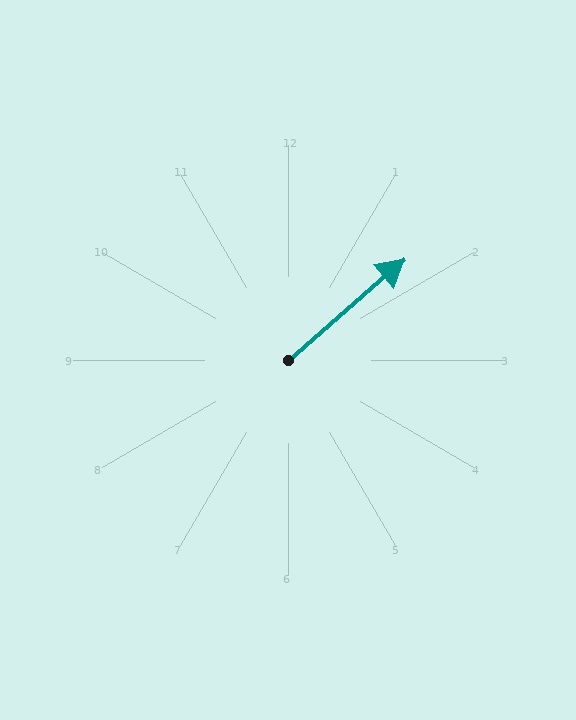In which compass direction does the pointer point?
Northeast.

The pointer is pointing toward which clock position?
Roughly 2 o'clock.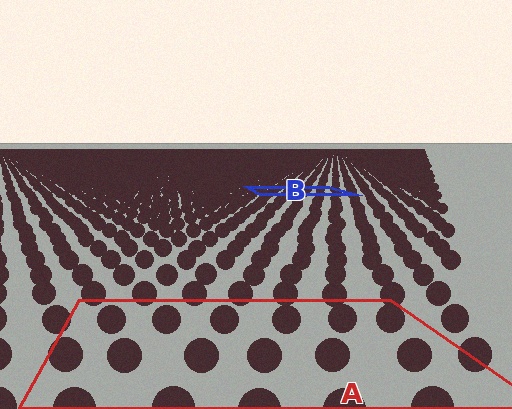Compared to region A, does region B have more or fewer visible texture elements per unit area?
Region B has more texture elements per unit area — they are packed more densely because it is farther away.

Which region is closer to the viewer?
Region A is closer. The texture elements there are larger and more spread out.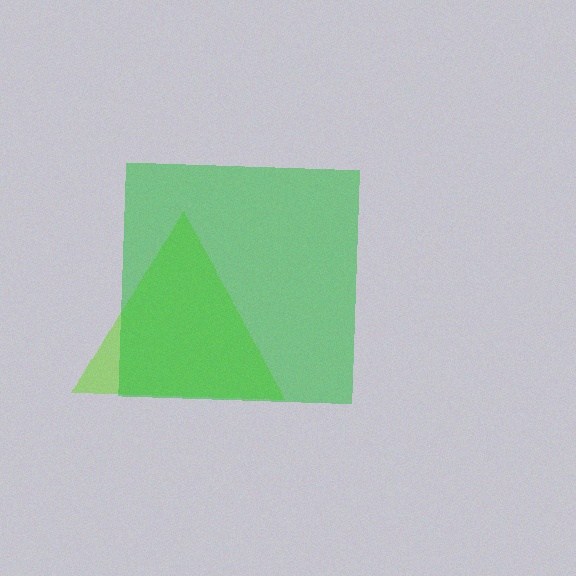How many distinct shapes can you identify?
There are 2 distinct shapes: a lime triangle, a green square.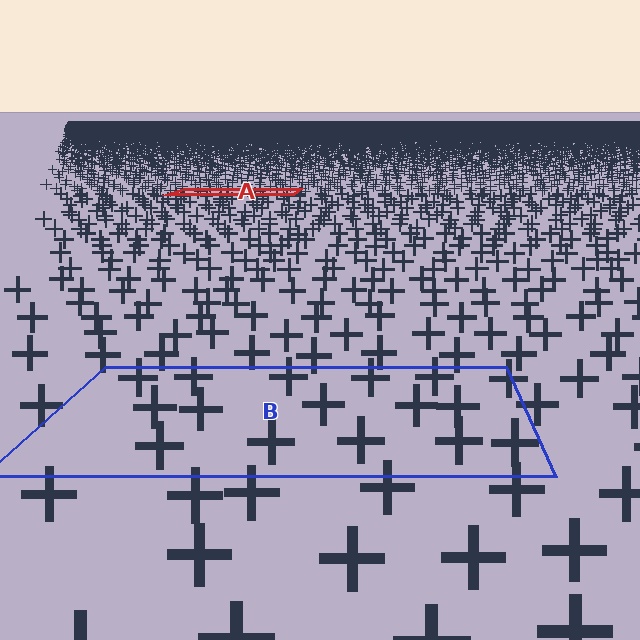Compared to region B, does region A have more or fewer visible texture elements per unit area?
Region A has more texture elements per unit area — they are packed more densely because it is farther away.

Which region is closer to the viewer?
Region B is closer. The texture elements there are larger and more spread out.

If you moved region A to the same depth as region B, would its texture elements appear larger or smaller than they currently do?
They would appear larger. At a closer depth, the same texture elements are projected at a bigger on-screen size.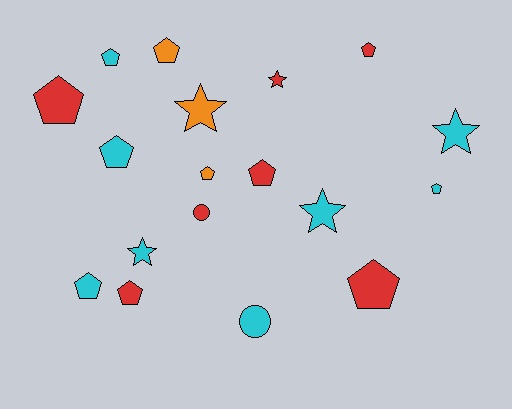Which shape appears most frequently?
Pentagon, with 11 objects.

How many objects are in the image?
There are 18 objects.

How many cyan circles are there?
There is 1 cyan circle.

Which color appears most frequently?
Cyan, with 8 objects.